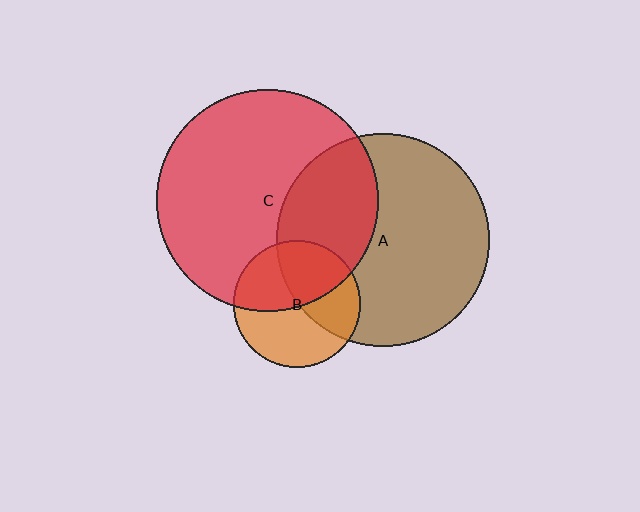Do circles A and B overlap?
Yes.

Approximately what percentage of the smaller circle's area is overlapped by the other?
Approximately 45%.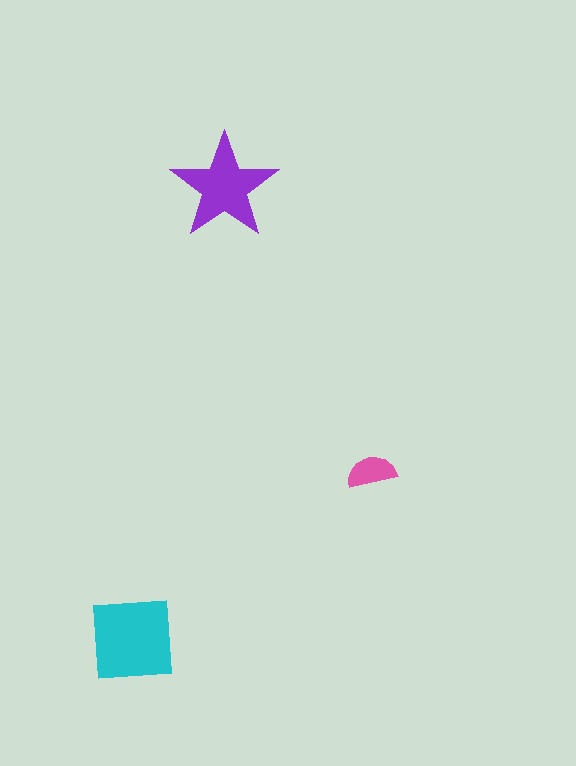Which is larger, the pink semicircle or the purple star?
The purple star.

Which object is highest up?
The purple star is topmost.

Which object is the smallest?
The pink semicircle.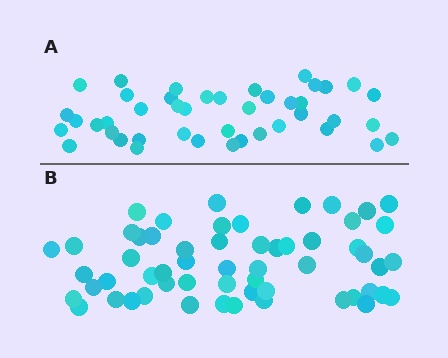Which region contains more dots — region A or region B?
Region B (the bottom region) has more dots.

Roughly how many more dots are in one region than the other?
Region B has approximately 15 more dots than region A.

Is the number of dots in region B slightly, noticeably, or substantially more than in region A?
Region B has noticeably more, but not dramatically so. The ratio is roughly 1.3 to 1.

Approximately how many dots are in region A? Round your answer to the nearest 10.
About 40 dots. (The exact count is 43, which rounds to 40.)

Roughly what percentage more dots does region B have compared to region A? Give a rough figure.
About 35% more.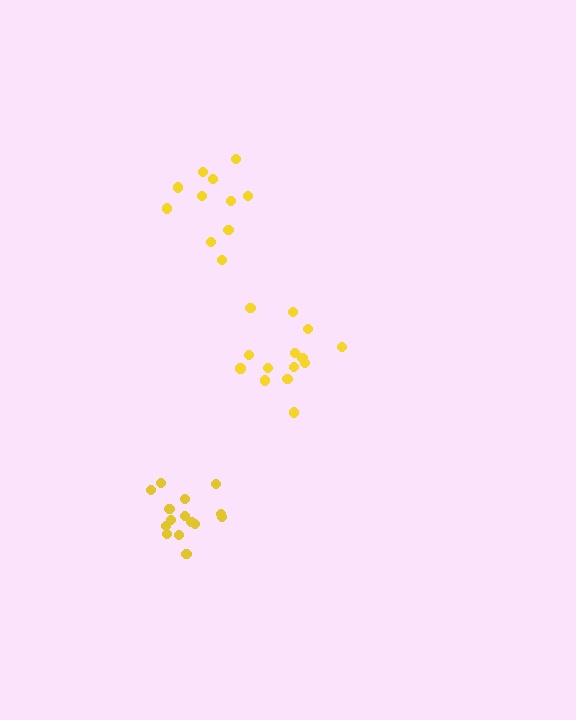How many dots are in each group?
Group 1: 15 dots, Group 2: 14 dots, Group 3: 11 dots (40 total).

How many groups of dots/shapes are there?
There are 3 groups.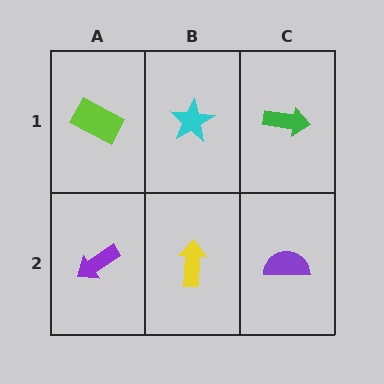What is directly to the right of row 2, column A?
A yellow arrow.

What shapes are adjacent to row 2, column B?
A cyan star (row 1, column B), a purple arrow (row 2, column A), a purple semicircle (row 2, column C).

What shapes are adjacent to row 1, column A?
A purple arrow (row 2, column A), a cyan star (row 1, column B).